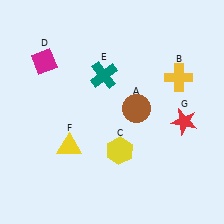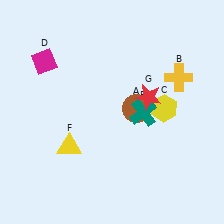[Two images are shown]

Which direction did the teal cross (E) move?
The teal cross (E) moved right.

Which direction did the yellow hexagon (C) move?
The yellow hexagon (C) moved right.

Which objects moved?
The objects that moved are: the yellow hexagon (C), the teal cross (E), the red star (G).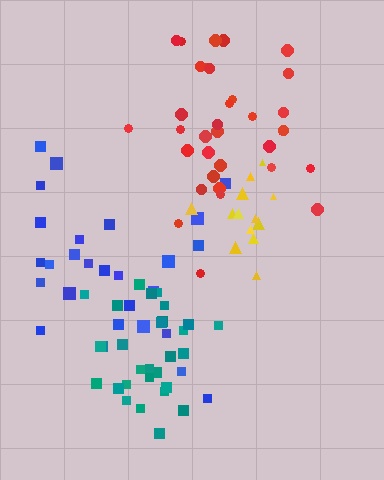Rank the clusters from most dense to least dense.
teal, red, yellow, blue.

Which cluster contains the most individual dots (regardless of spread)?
Red (34).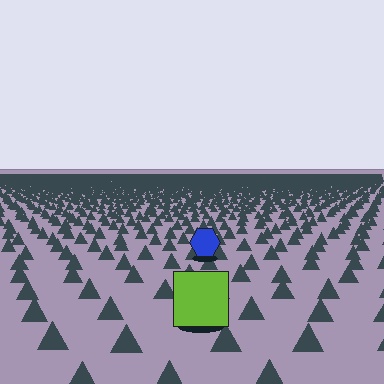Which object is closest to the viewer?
The lime square is closest. The texture marks near it are larger and more spread out.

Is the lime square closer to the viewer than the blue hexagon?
Yes. The lime square is closer — you can tell from the texture gradient: the ground texture is coarser near it.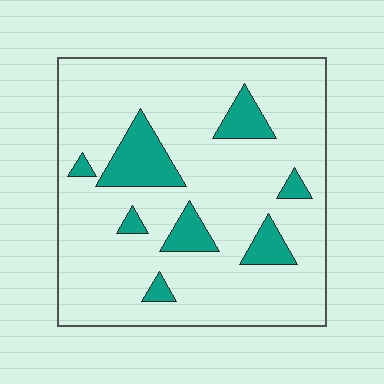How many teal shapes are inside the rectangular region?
8.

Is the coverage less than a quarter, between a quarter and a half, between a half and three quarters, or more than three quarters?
Less than a quarter.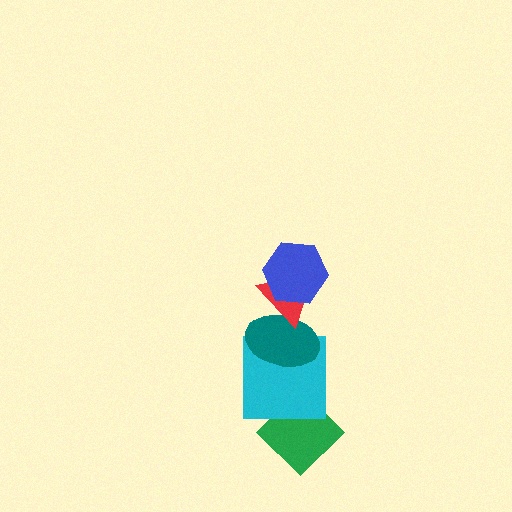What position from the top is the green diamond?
The green diamond is 5th from the top.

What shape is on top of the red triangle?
The blue hexagon is on top of the red triangle.